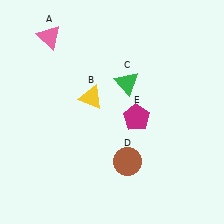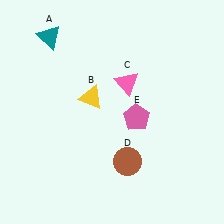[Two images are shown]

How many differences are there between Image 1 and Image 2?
There are 3 differences between the two images.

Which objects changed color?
A changed from pink to teal. C changed from green to pink. E changed from magenta to pink.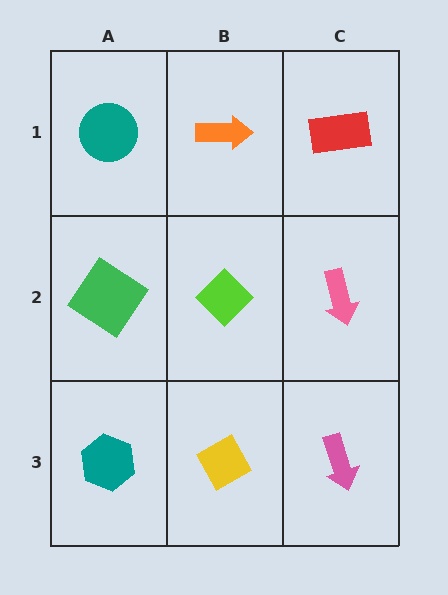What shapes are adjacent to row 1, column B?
A lime diamond (row 2, column B), a teal circle (row 1, column A), a red rectangle (row 1, column C).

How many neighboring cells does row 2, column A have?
3.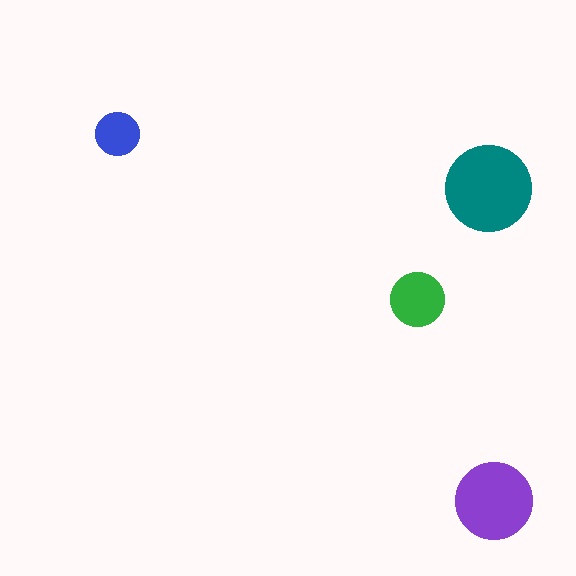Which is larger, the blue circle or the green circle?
The green one.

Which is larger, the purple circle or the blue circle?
The purple one.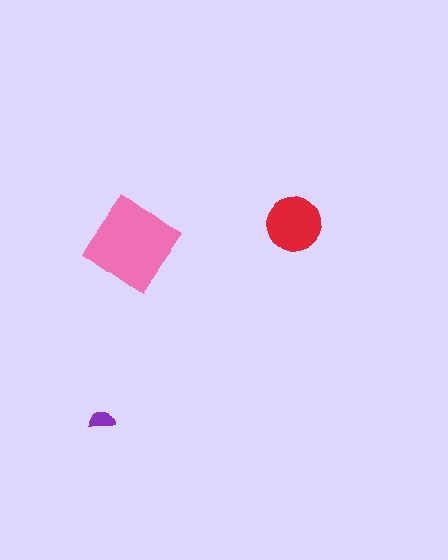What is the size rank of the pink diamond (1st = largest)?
1st.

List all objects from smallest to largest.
The purple semicircle, the red circle, the pink diamond.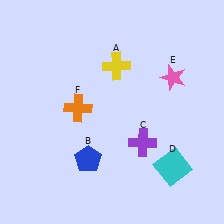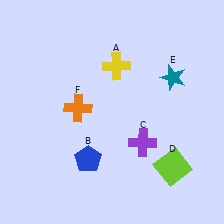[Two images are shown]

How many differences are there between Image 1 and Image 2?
There are 2 differences between the two images.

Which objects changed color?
D changed from cyan to lime. E changed from pink to teal.